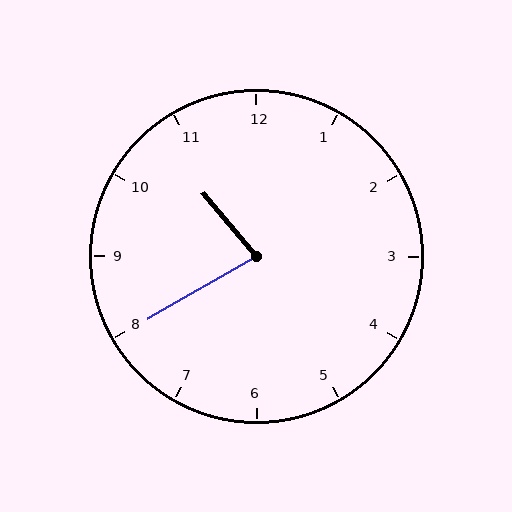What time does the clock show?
10:40.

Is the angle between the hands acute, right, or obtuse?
It is acute.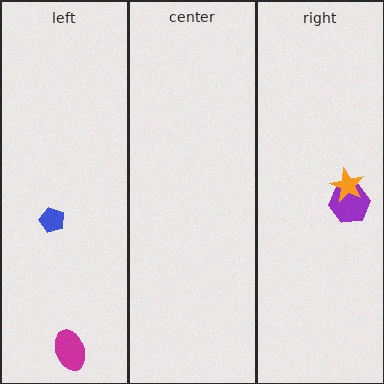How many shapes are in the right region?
2.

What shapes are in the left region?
The magenta ellipse, the blue pentagon.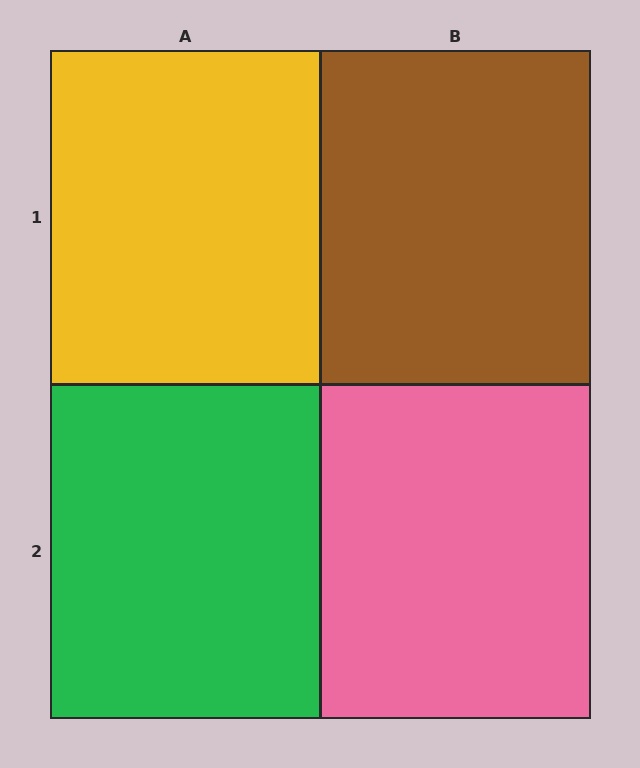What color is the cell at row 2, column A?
Green.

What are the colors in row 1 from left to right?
Yellow, brown.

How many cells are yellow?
1 cell is yellow.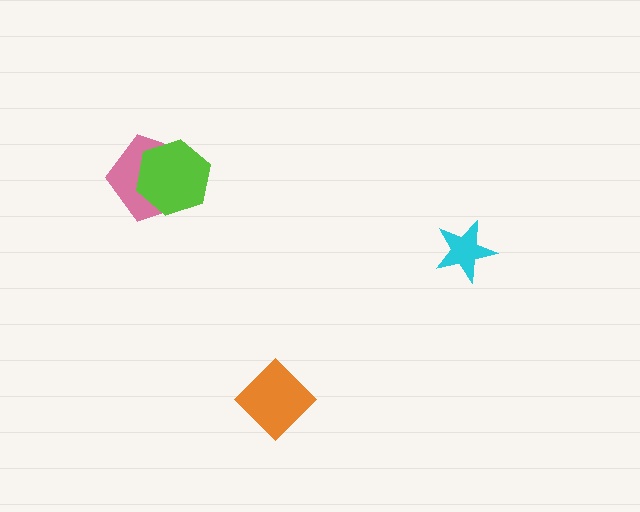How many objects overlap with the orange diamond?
0 objects overlap with the orange diamond.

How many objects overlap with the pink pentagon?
1 object overlaps with the pink pentagon.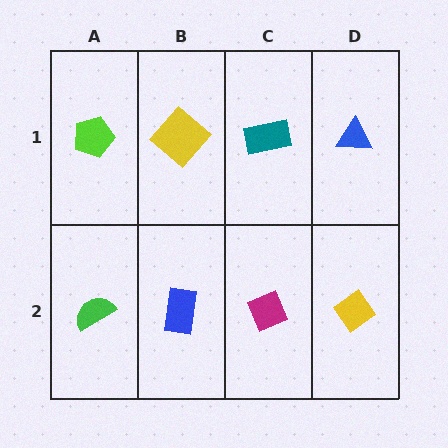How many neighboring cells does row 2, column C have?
3.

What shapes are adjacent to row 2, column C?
A teal rectangle (row 1, column C), a blue rectangle (row 2, column B), a yellow diamond (row 2, column D).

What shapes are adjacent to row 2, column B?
A yellow diamond (row 1, column B), a green semicircle (row 2, column A), a magenta diamond (row 2, column C).